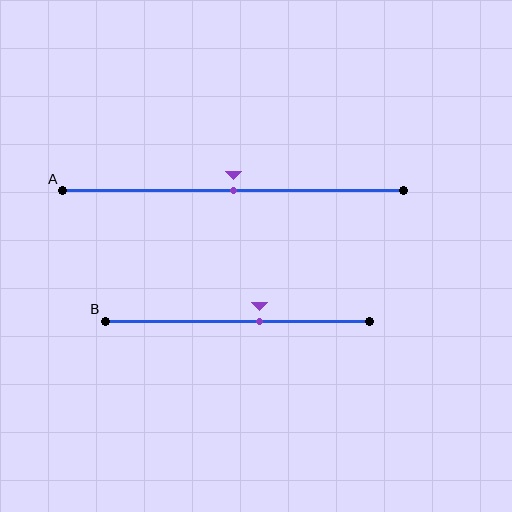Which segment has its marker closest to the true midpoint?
Segment A has its marker closest to the true midpoint.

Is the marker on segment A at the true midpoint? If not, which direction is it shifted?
Yes, the marker on segment A is at the true midpoint.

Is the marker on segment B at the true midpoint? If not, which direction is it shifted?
No, the marker on segment B is shifted to the right by about 8% of the segment length.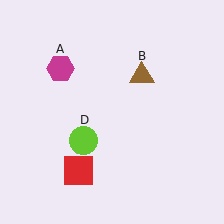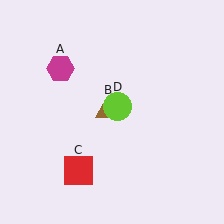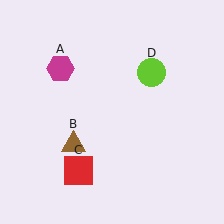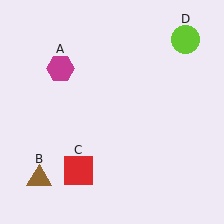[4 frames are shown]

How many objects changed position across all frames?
2 objects changed position: brown triangle (object B), lime circle (object D).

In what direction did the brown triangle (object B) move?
The brown triangle (object B) moved down and to the left.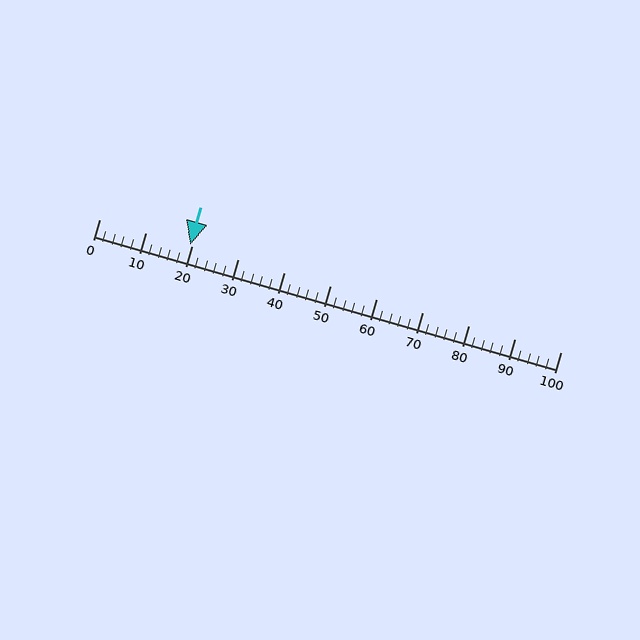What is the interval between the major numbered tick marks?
The major tick marks are spaced 10 units apart.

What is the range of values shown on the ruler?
The ruler shows values from 0 to 100.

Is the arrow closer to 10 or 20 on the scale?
The arrow is closer to 20.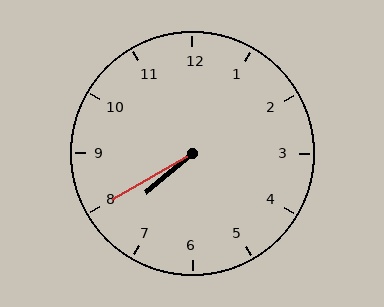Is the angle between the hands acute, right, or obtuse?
It is acute.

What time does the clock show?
7:40.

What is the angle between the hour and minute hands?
Approximately 10 degrees.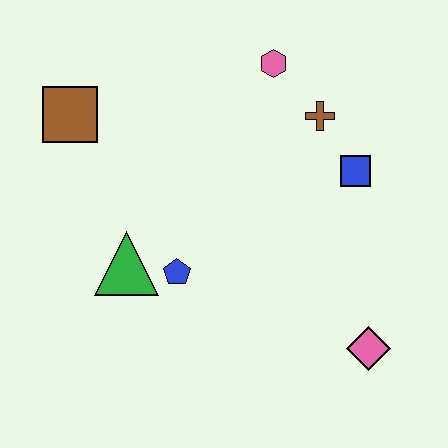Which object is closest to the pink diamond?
The blue square is closest to the pink diamond.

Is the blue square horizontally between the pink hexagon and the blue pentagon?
No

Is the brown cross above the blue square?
Yes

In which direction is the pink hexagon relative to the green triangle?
The pink hexagon is above the green triangle.